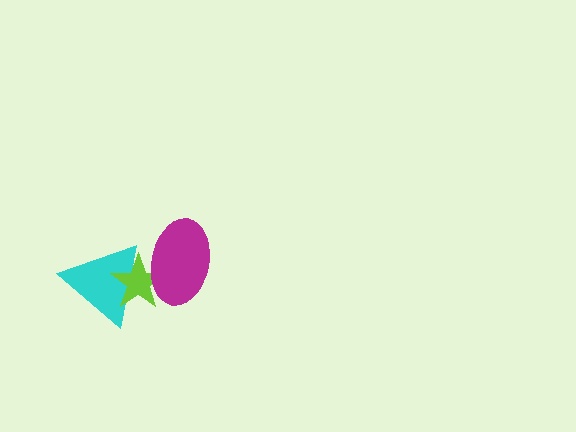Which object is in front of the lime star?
The magenta ellipse is in front of the lime star.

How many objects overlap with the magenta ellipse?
2 objects overlap with the magenta ellipse.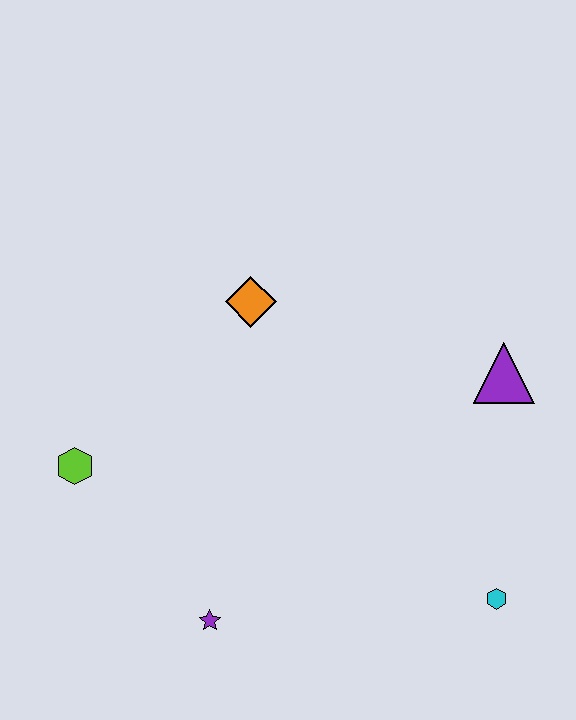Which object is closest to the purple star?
The lime hexagon is closest to the purple star.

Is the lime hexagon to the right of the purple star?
No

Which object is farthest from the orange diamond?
The cyan hexagon is farthest from the orange diamond.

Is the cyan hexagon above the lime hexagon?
No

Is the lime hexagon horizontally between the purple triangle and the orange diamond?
No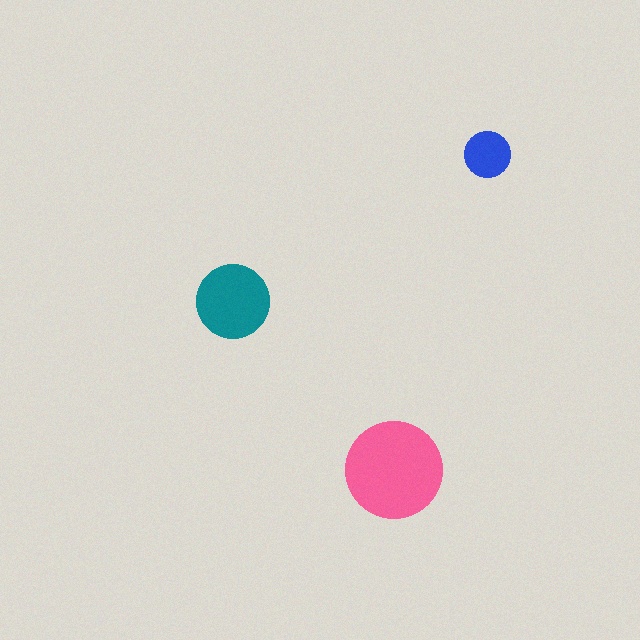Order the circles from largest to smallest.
the pink one, the teal one, the blue one.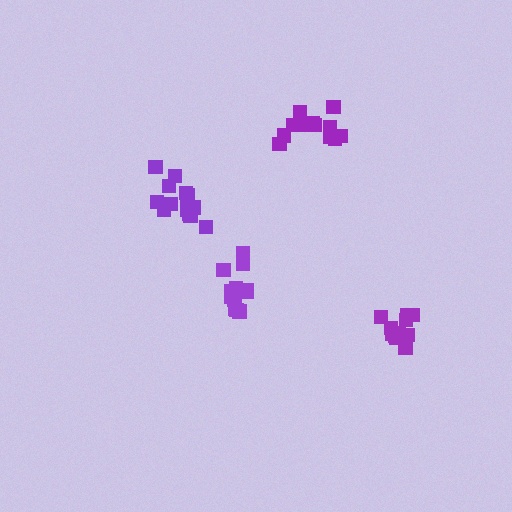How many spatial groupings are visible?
There are 4 spatial groupings.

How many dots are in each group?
Group 1: 12 dots, Group 2: 12 dots, Group 3: 14 dots, Group 4: 12 dots (50 total).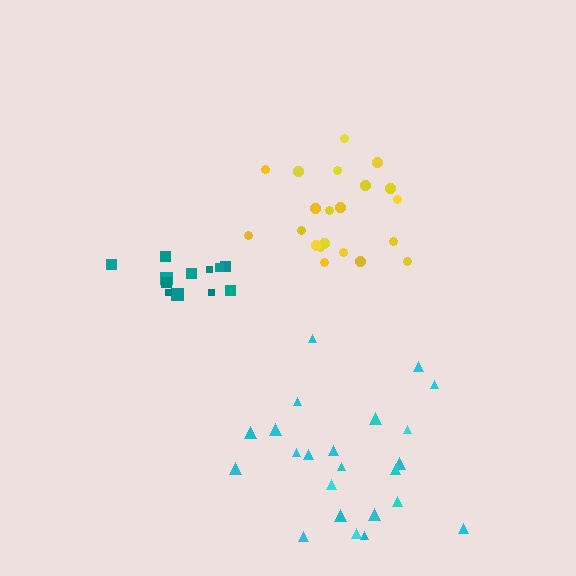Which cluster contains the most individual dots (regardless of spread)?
Cyan (23).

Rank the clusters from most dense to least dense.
teal, yellow, cyan.